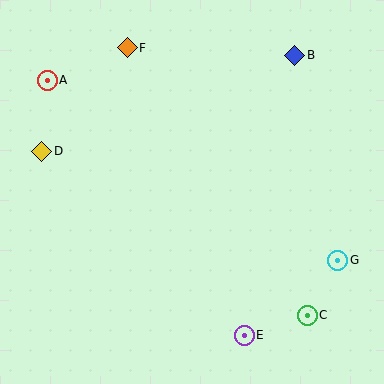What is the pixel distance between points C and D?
The distance between C and D is 312 pixels.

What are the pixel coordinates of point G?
Point G is at (338, 260).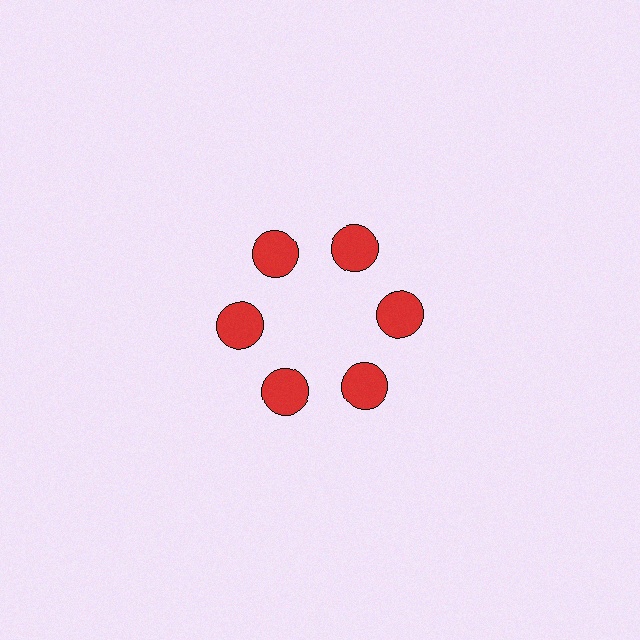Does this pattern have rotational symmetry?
Yes, this pattern has 6-fold rotational symmetry. It looks the same after rotating 60 degrees around the center.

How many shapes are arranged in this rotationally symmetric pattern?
There are 6 shapes, arranged in 6 groups of 1.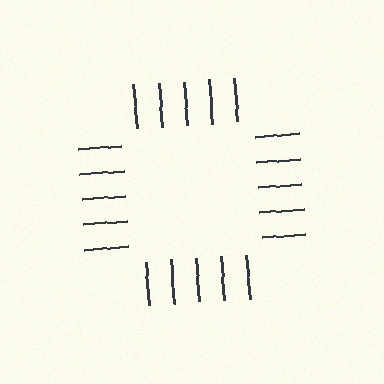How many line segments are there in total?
20 — 5 along each of the 4 edges.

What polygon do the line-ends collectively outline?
An illusory square — the line segments terminate on its edges but no continuous stroke is drawn.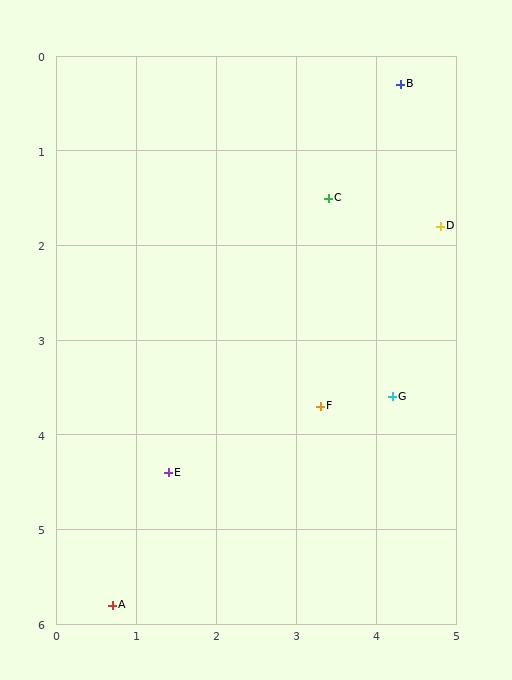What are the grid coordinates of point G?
Point G is at approximately (4.2, 3.6).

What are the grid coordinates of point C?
Point C is at approximately (3.4, 1.5).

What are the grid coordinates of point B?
Point B is at approximately (4.3, 0.3).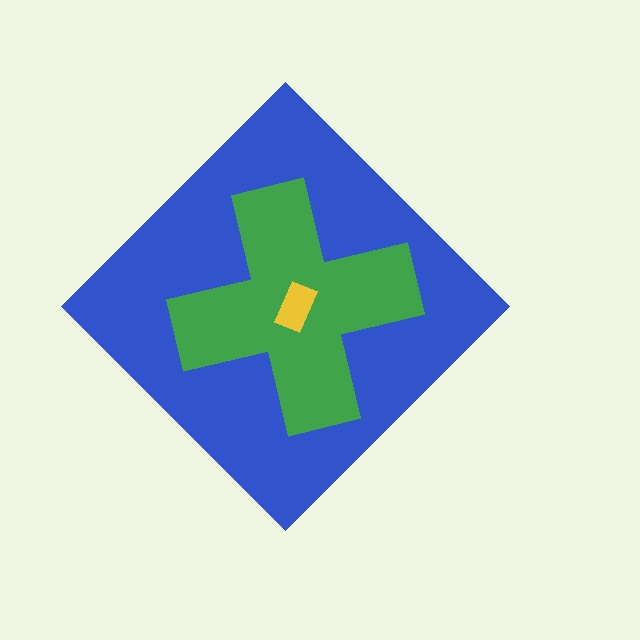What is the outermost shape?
The blue diamond.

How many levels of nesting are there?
3.